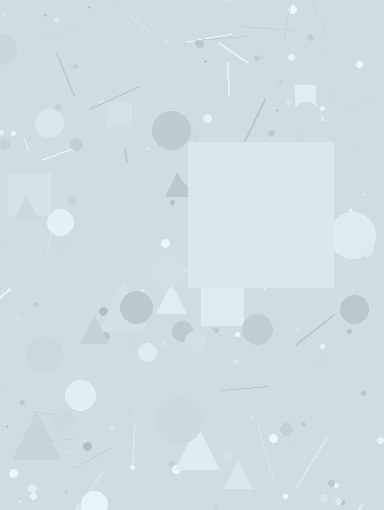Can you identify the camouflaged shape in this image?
The camouflaged shape is a square.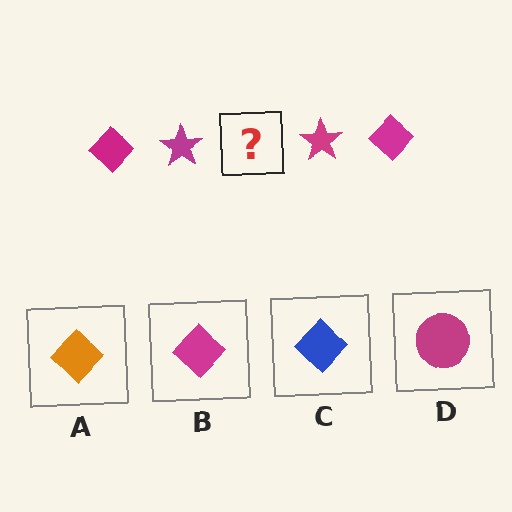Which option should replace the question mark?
Option B.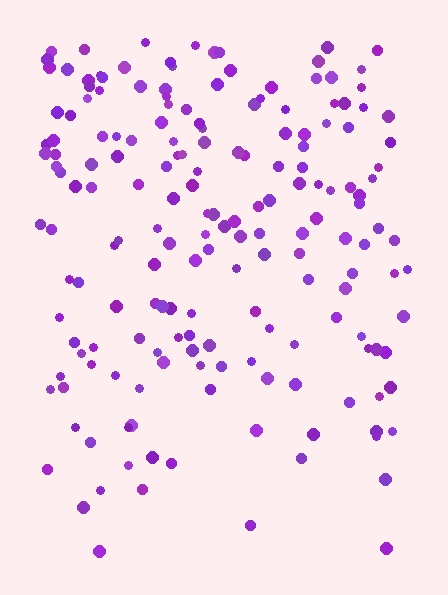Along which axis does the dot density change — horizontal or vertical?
Vertical.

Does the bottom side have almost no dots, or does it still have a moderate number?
Still a moderate number, just noticeably fewer than the top.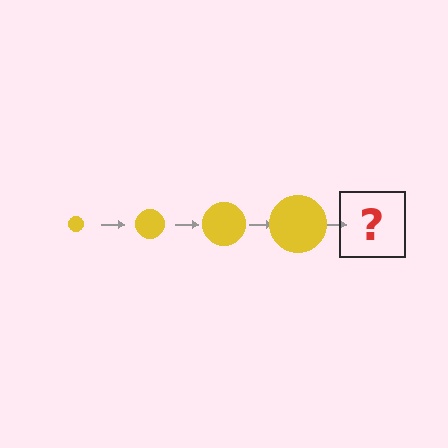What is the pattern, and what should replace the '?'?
The pattern is that the circle gets progressively larger each step. The '?' should be a yellow circle, larger than the previous one.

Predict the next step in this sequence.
The next step is a yellow circle, larger than the previous one.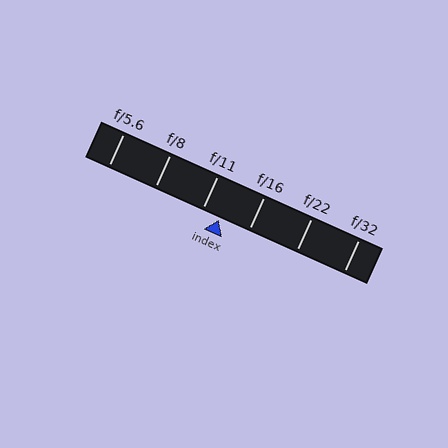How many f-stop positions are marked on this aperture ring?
There are 6 f-stop positions marked.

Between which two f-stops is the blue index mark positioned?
The index mark is between f/11 and f/16.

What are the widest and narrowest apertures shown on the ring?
The widest aperture shown is f/5.6 and the narrowest is f/32.